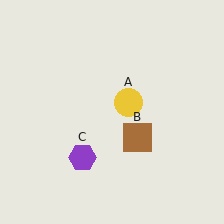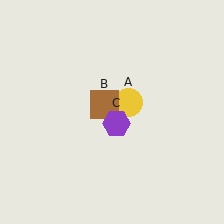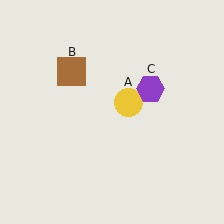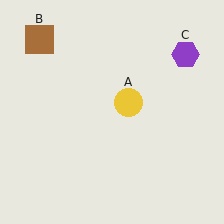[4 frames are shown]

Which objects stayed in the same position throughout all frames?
Yellow circle (object A) remained stationary.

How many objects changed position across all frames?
2 objects changed position: brown square (object B), purple hexagon (object C).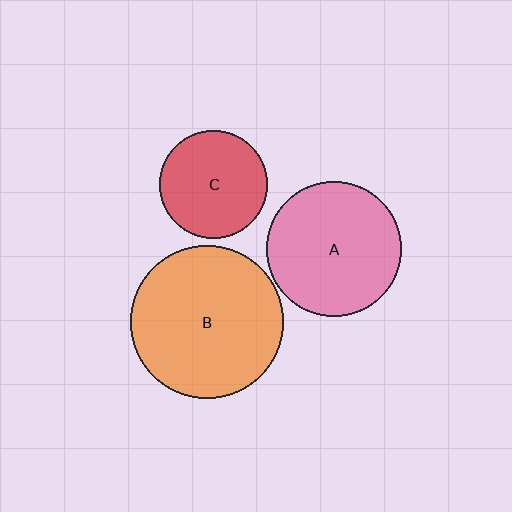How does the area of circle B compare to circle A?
Approximately 1.3 times.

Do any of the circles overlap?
No, none of the circles overlap.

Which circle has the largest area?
Circle B (orange).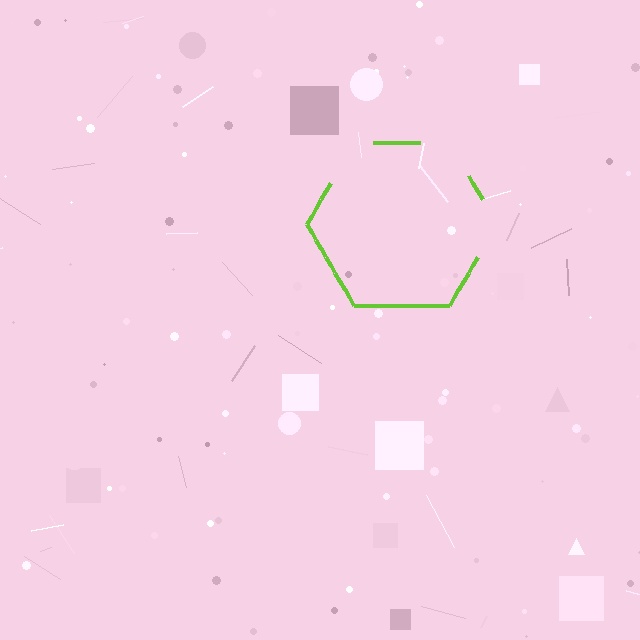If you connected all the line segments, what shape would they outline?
They would outline a hexagon.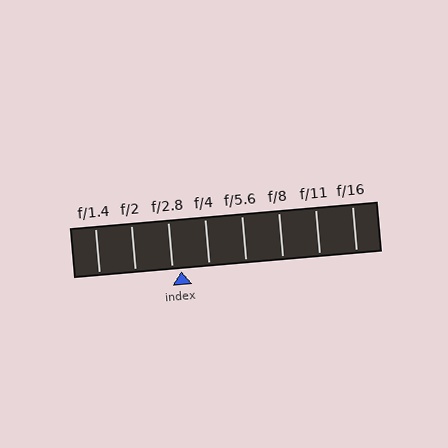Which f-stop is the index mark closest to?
The index mark is closest to f/2.8.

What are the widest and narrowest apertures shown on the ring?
The widest aperture shown is f/1.4 and the narrowest is f/16.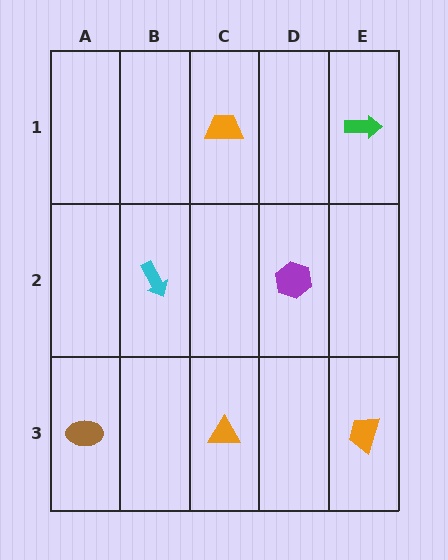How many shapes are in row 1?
2 shapes.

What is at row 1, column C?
An orange trapezoid.